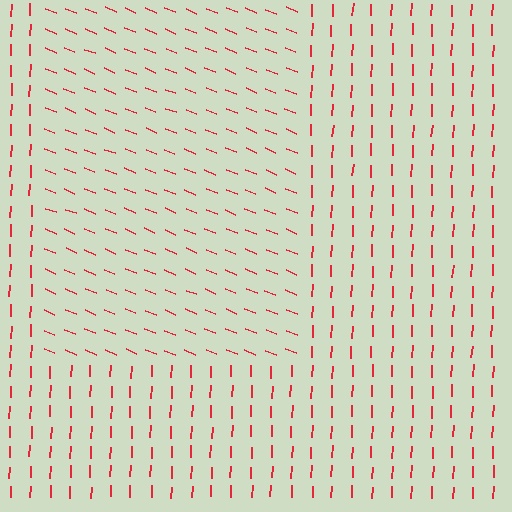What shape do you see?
I see a rectangle.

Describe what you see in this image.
The image is filled with small red line segments. A rectangle region in the image has lines oriented differently from the surrounding lines, creating a visible texture boundary.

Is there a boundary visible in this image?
Yes, there is a texture boundary formed by a change in line orientation.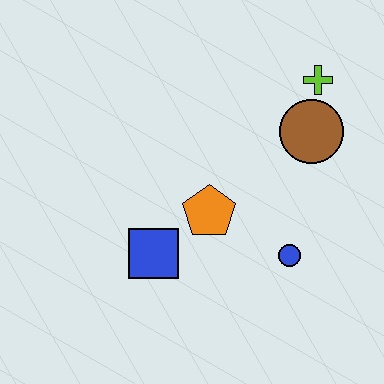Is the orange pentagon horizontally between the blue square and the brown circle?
Yes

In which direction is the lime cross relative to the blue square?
The lime cross is above the blue square.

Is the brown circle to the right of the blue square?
Yes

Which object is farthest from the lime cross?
The blue square is farthest from the lime cross.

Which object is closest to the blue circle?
The orange pentagon is closest to the blue circle.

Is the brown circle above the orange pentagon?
Yes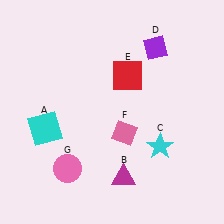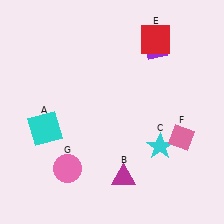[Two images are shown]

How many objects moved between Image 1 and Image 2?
2 objects moved between the two images.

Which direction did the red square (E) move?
The red square (E) moved up.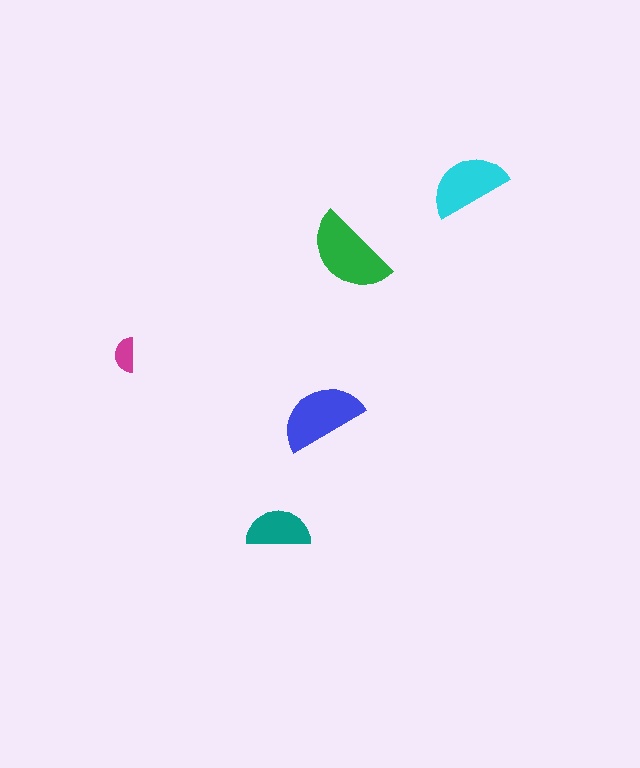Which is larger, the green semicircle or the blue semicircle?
The green one.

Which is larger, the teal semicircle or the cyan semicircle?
The cyan one.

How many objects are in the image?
There are 5 objects in the image.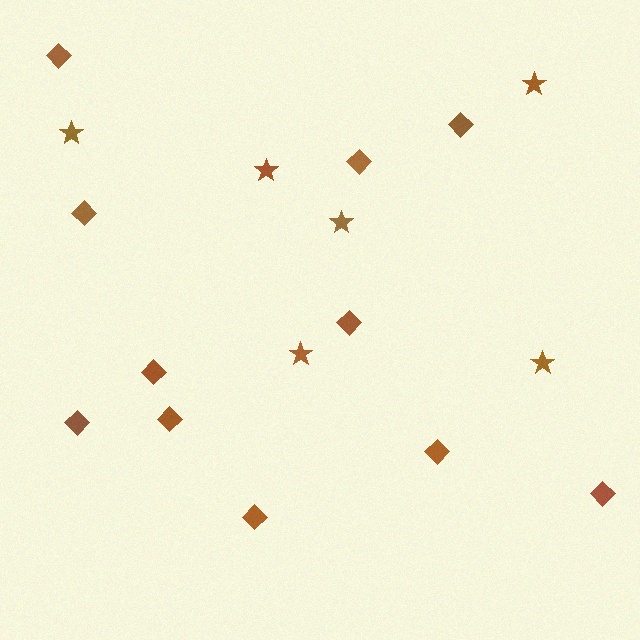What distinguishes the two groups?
There are 2 groups: one group of diamonds (11) and one group of stars (6).